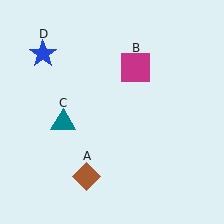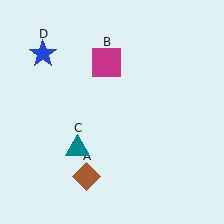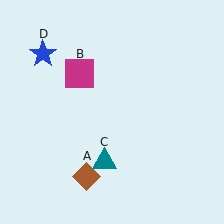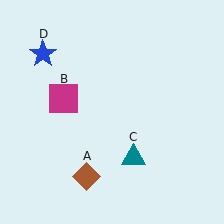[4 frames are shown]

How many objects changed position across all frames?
2 objects changed position: magenta square (object B), teal triangle (object C).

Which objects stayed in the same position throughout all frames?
Brown diamond (object A) and blue star (object D) remained stationary.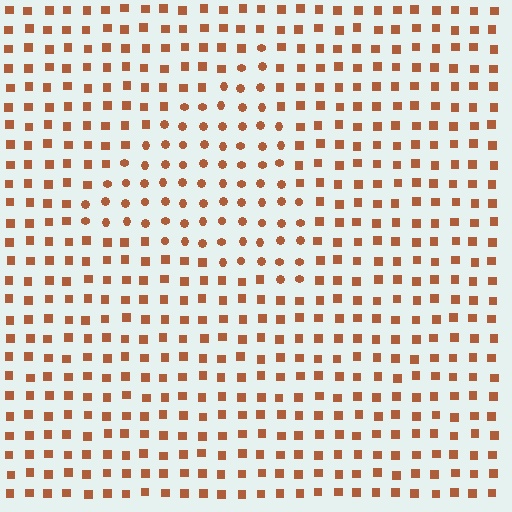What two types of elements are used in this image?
The image uses circles inside the triangle region and squares outside it.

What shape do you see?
I see a triangle.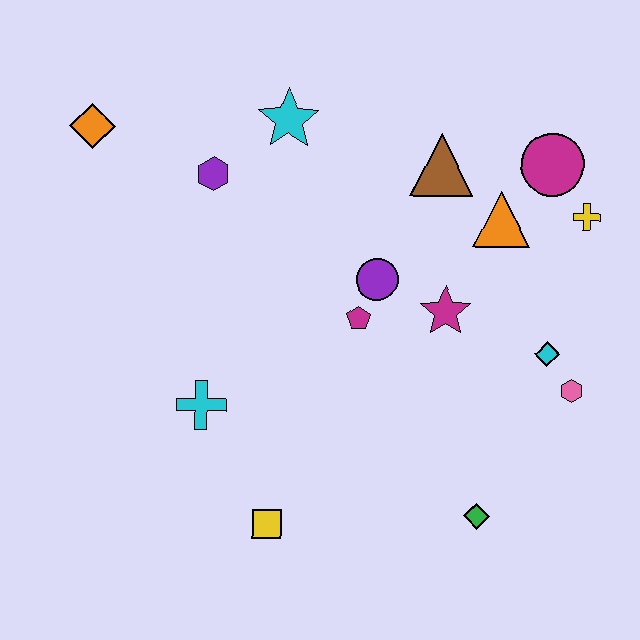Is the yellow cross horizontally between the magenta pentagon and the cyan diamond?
No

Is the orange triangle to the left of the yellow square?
No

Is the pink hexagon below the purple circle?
Yes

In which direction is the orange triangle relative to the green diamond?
The orange triangle is above the green diamond.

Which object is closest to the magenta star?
The purple circle is closest to the magenta star.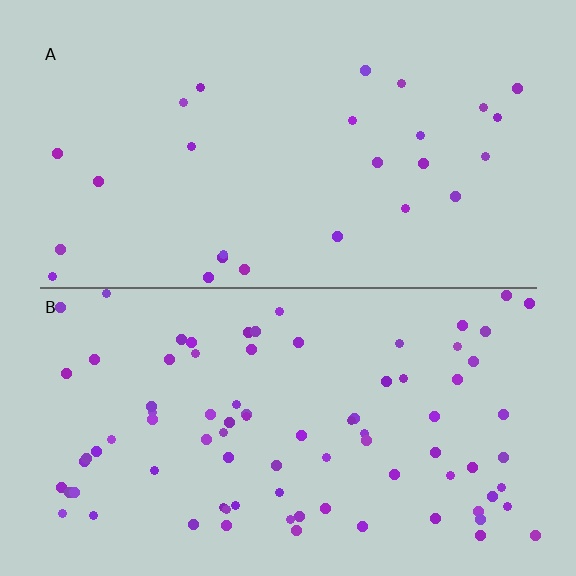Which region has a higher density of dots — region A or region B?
B (the bottom).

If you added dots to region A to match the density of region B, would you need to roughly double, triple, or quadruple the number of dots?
Approximately triple.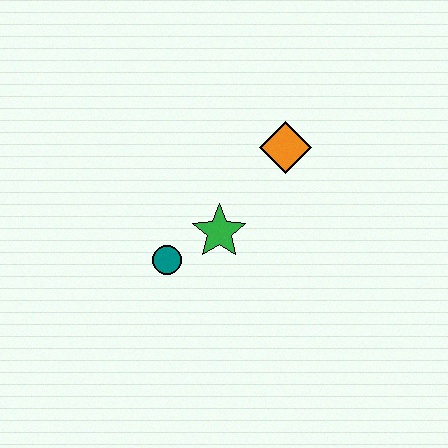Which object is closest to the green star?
The teal circle is closest to the green star.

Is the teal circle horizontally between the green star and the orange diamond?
No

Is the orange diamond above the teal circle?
Yes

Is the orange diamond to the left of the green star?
No